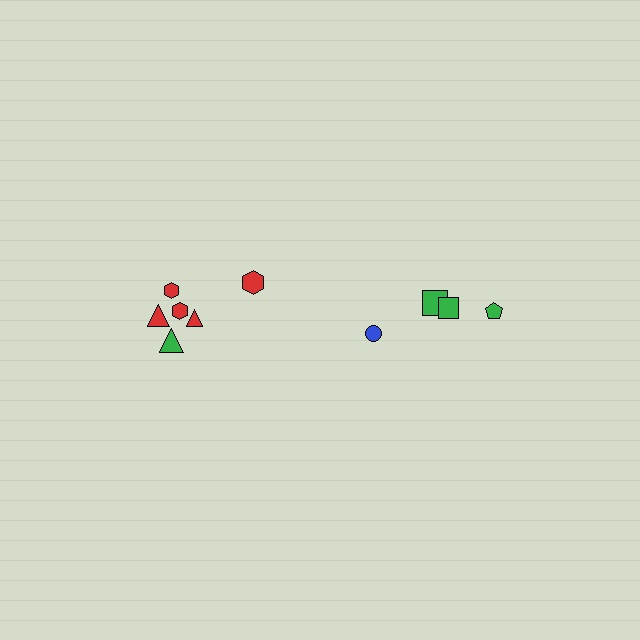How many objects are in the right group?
There are 4 objects.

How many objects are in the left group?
There are 6 objects.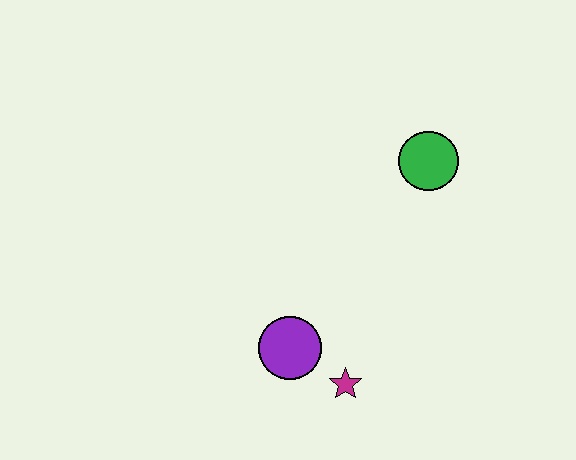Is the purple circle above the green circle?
No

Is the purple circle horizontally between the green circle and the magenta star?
No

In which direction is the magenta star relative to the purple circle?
The magenta star is to the right of the purple circle.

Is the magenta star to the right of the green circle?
No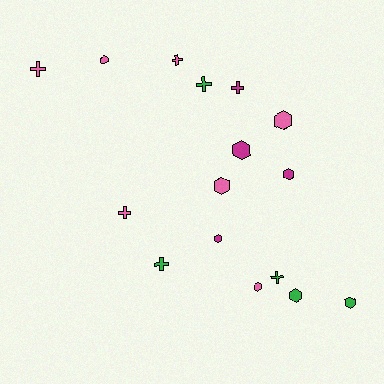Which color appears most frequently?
Pink, with 7 objects.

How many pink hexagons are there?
There are 4 pink hexagons.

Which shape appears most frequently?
Hexagon, with 9 objects.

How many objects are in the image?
There are 16 objects.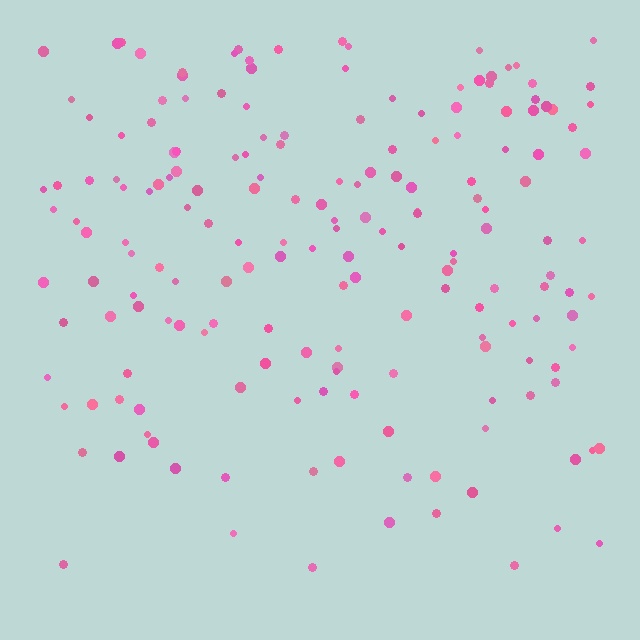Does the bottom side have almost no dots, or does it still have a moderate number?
Still a moderate number, just noticeably fewer than the top.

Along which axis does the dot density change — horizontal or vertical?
Vertical.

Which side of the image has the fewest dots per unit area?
The bottom.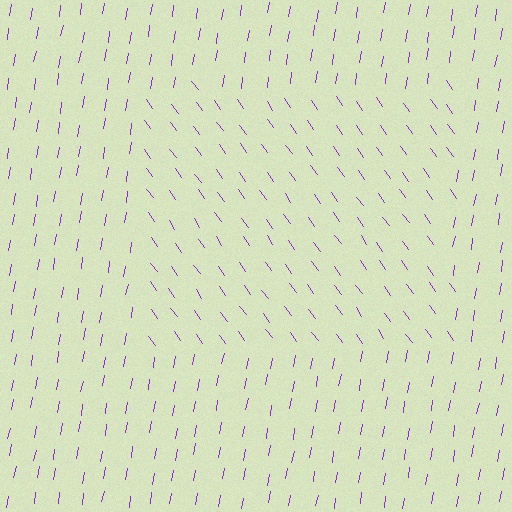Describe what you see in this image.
The image is filled with small purple line segments. A rectangle region in the image has lines oriented differently from the surrounding lines, creating a visible texture boundary.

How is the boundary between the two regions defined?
The boundary is defined purely by a change in line orientation (approximately 45 degrees difference). All lines are the same color and thickness.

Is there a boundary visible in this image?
Yes, there is a texture boundary formed by a change in line orientation.